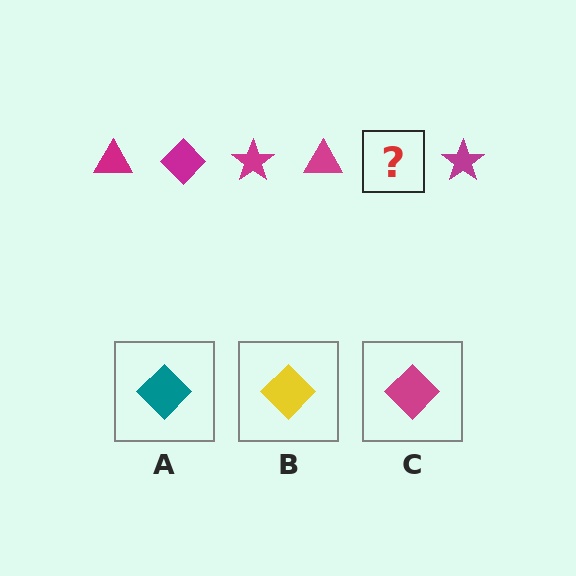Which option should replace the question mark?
Option C.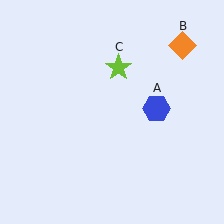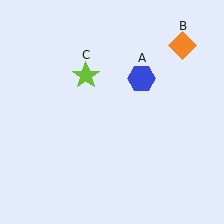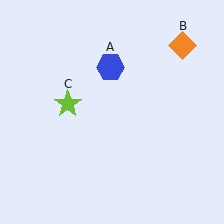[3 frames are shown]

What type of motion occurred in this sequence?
The blue hexagon (object A), lime star (object C) rotated counterclockwise around the center of the scene.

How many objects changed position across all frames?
2 objects changed position: blue hexagon (object A), lime star (object C).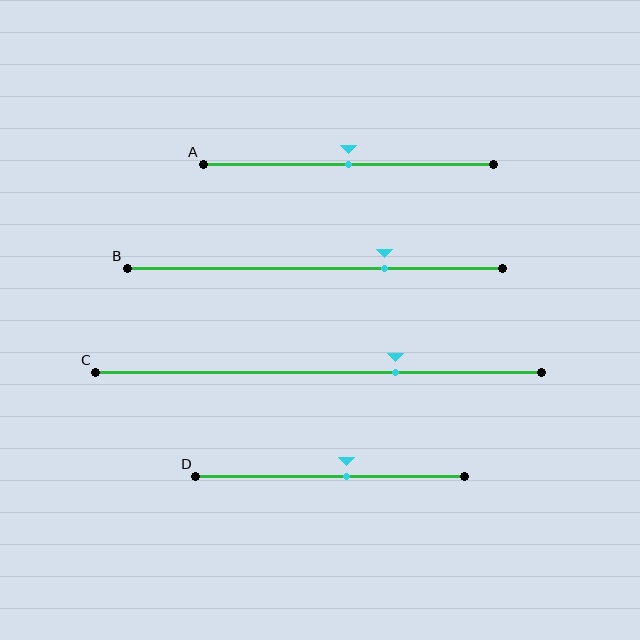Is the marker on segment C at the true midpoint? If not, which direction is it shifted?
No, the marker on segment C is shifted to the right by about 17% of the segment length.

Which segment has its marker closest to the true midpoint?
Segment A has its marker closest to the true midpoint.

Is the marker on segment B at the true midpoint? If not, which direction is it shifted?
No, the marker on segment B is shifted to the right by about 19% of the segment length.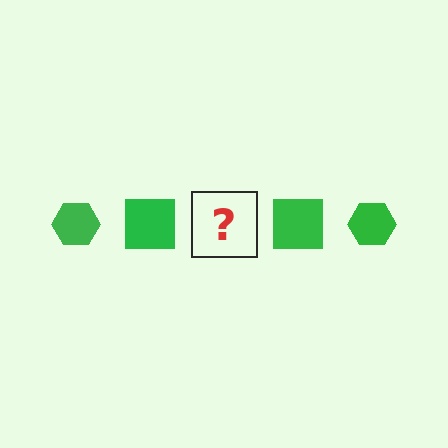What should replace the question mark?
The question mark should be replaced with a green hexagon.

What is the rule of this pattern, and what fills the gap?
The rule is that the pattern cycles through hexagon, square shapes in green. The gap should be filled with a green hexagon.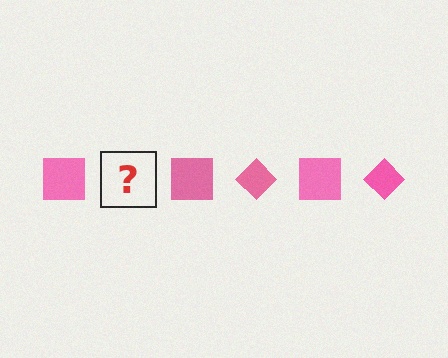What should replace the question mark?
The question mark should be replaced with a pink diamond.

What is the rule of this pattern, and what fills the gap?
The rule is that the pattern cycles through square, diamond shapes in pink. The gap should be filled with a pink diamond.